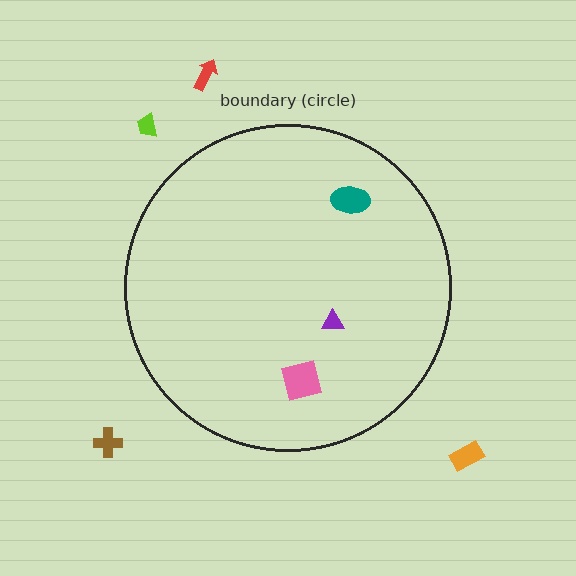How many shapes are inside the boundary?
3 inside, 4 outside.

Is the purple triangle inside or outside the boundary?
Inside.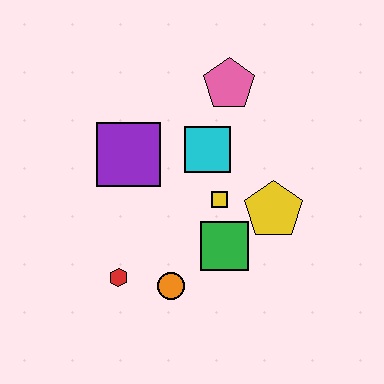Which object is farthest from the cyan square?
The red hexagon is farthest from the cyan square.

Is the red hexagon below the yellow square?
Yes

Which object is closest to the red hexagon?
The orange circle is closest to the red hexagon.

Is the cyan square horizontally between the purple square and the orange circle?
No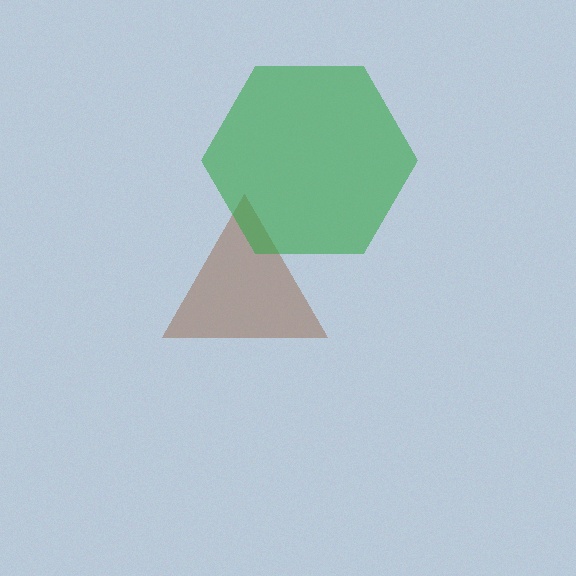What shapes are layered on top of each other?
The layered shapes are: a brown triangle, a green hexagon.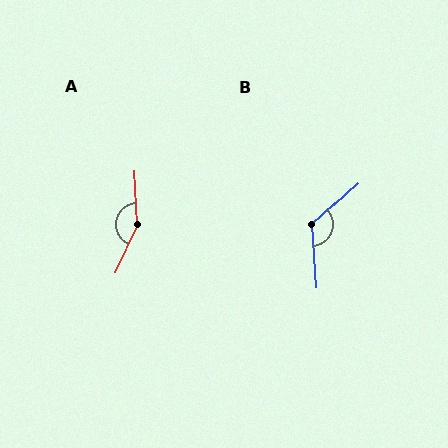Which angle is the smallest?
B, at approximately 128 degrees.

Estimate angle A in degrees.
Approximately 152 degrees.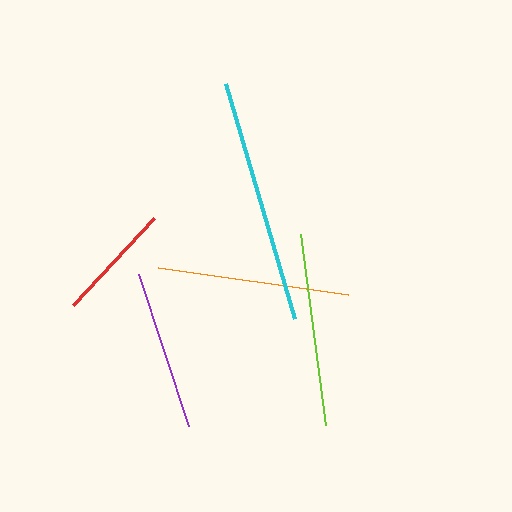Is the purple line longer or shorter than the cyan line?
The cyan line is longer than the purple line.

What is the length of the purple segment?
The purple segment is approximately 160 pixels long.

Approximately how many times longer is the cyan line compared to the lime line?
The cyan line is approximately 1.3 times the length of the lime line.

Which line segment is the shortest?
The red line is the shortest at approximately 120 pixels.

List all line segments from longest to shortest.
From longest to shortest: cyan, lime, orange, purple, red.